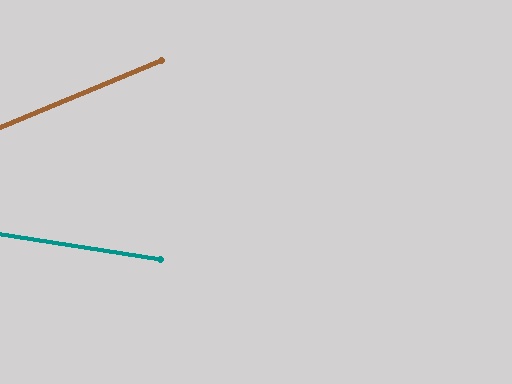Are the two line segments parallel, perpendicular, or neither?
Neither parallel nor perpendicular — they differ by about 31°.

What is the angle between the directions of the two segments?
Approximately 31 degrees.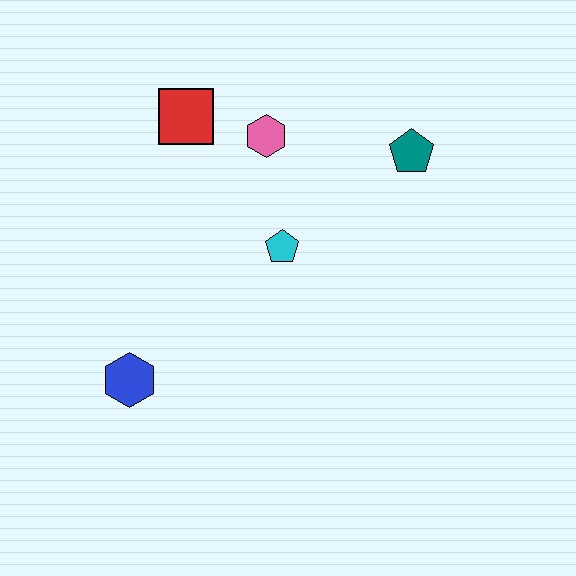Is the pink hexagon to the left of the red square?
No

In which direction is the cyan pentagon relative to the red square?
The cyan pentagon is below the red square.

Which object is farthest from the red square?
The blue hexagon is farthest from the red square.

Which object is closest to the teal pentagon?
The pink hexagon is closest to the teal pentagon.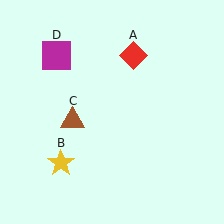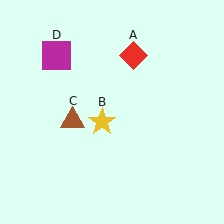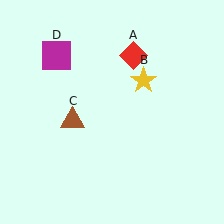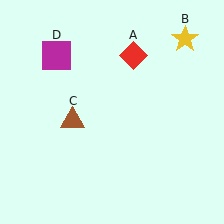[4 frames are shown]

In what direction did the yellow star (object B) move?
The yellow star (object B) moved up and to the right.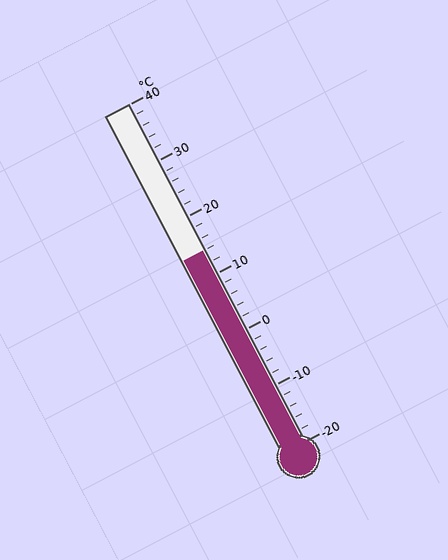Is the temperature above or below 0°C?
The temperature is above 0°C.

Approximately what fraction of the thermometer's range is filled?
The thermometer is filled to approximately 55% of its range.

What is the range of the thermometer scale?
The thermometer scale ranges from -20°C to 40°C.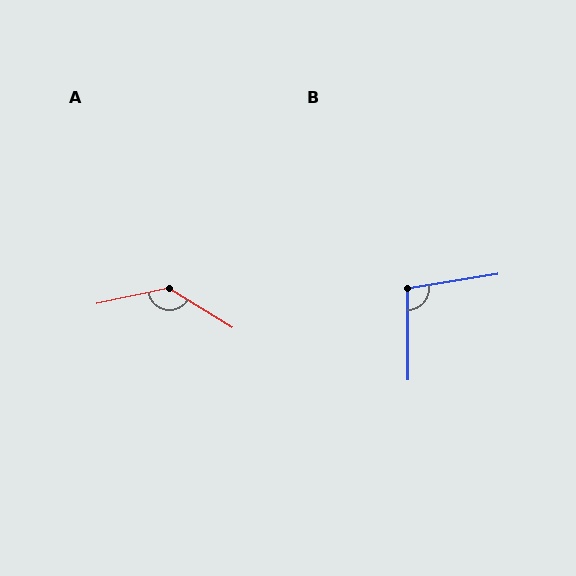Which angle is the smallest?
B, at approximately 99 degrees.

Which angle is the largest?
A, at approximately 136 degrees.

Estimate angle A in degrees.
Approximately 136 degrees.